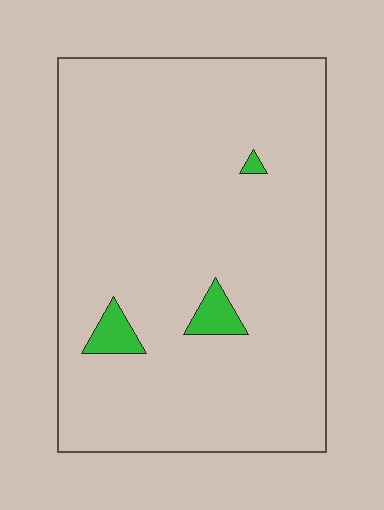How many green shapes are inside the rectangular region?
3.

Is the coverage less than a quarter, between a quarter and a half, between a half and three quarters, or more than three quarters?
Less than a quarter.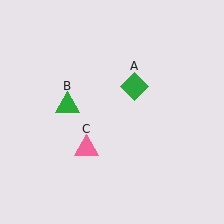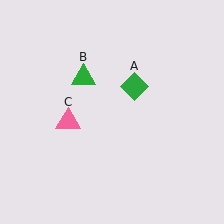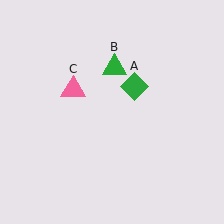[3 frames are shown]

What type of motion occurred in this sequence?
The green triangle (object B), pink triangle (object C) rotated clockwise around the center of the scene.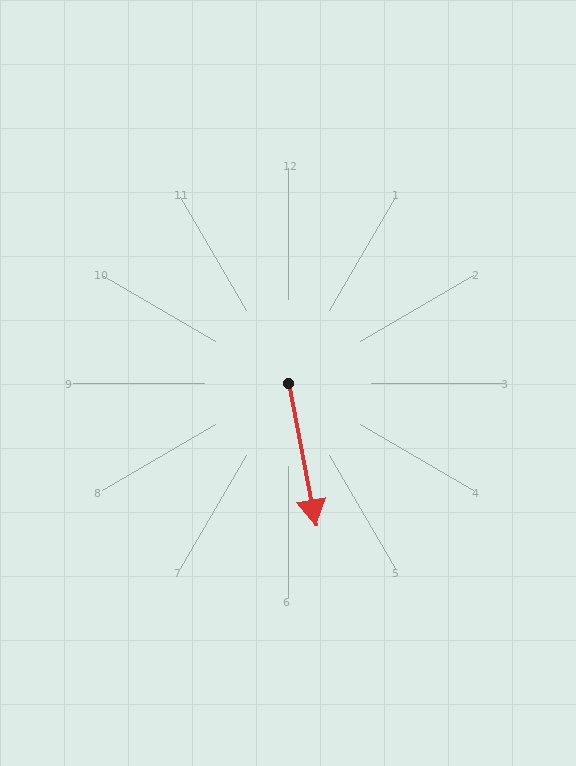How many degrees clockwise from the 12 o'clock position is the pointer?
Approximately 169 degrees.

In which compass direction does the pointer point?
South.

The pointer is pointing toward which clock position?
Roughly 6 o'clock.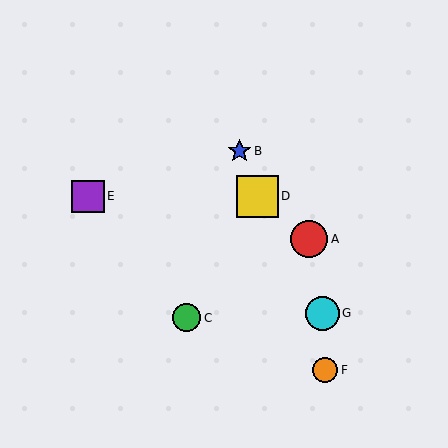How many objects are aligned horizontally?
2 objects (D, E) are aligned horizontally.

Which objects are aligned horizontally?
Objects D, E are aligned horizontally.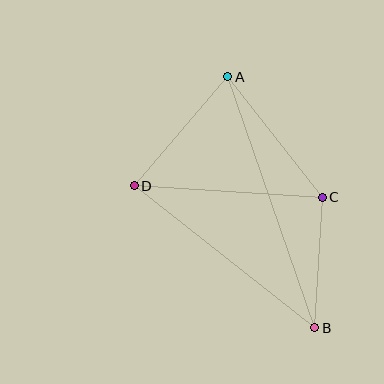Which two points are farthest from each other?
Points A and B are farthest from each other.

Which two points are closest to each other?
Points B and C are closest to each other.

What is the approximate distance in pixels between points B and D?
The distance between B and D is approximately 230 pixels.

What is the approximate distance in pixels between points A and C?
The distance between A and C is approximately 153 pixels.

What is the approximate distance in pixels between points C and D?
The distance between C and D is approximately 189 pixels.